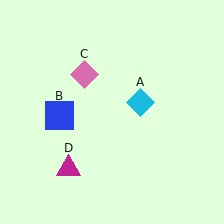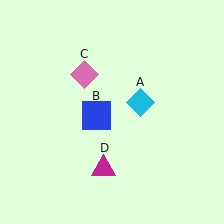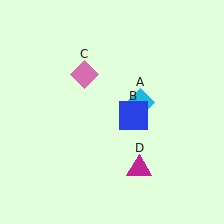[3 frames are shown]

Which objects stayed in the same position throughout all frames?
Cyan diamond (object A) and pink diamond (object C) remained stationary.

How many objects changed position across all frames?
2 objects changed position: blue square (object B), magenta triangle (object D).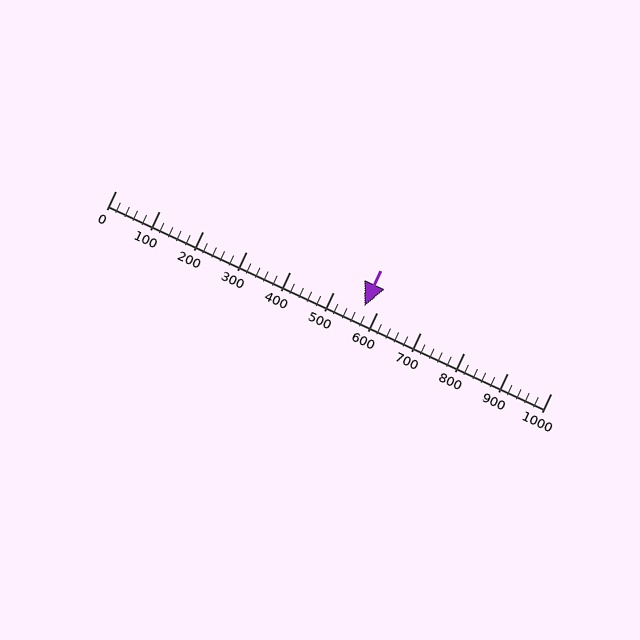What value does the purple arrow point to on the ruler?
The purple arrow points to approximately 572.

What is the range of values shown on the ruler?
The ruler shows values from 0 to 1000.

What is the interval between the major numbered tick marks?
The major tick marks are spaced 100 units apart.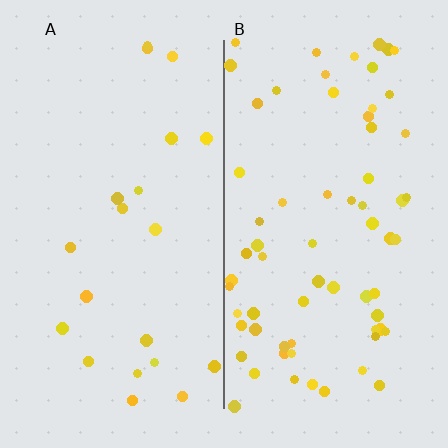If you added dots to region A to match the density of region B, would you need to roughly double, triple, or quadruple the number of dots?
Approximately triple.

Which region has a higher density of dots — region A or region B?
B (the right).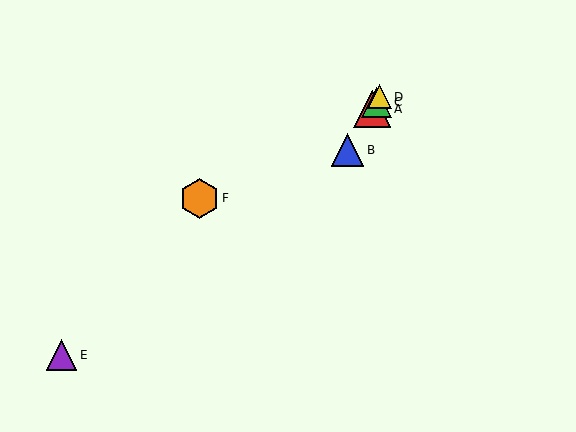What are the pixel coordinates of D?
Object D is at (380, 97).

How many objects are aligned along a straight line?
4 objects (A, B, C, D) are aligned along a straight line.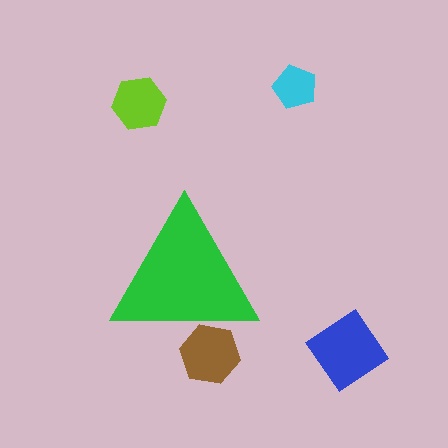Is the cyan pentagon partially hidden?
No, the cyan pentagon is fully visible.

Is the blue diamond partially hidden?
No, the blue diamond is fully visible.